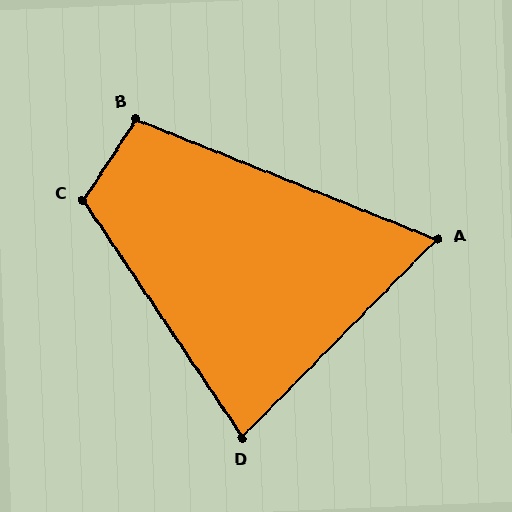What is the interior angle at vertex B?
Approximately 101 degrees (obtuse).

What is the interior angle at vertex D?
Approximately 79 degrees (acute).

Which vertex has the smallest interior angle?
A, at approximately 67 degrees.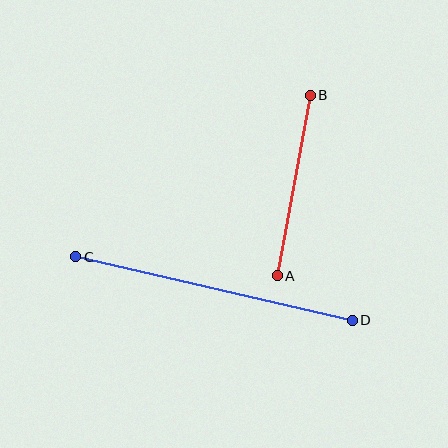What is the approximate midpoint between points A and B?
The midpoint is at approximately (294, 186) pixels.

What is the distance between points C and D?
The distance is approximately 284 pixels.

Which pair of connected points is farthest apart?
Points C and D are farthest apart.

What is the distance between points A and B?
The distance is approximately 183 pixels.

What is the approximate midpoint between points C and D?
The midpoint is at approximately (214, 289) pixels.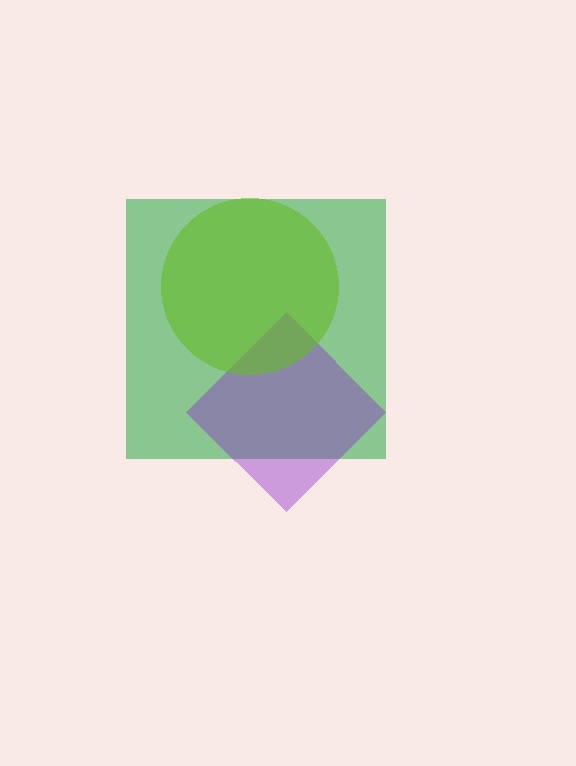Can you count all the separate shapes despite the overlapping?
Yes, there are 3 separate shapes.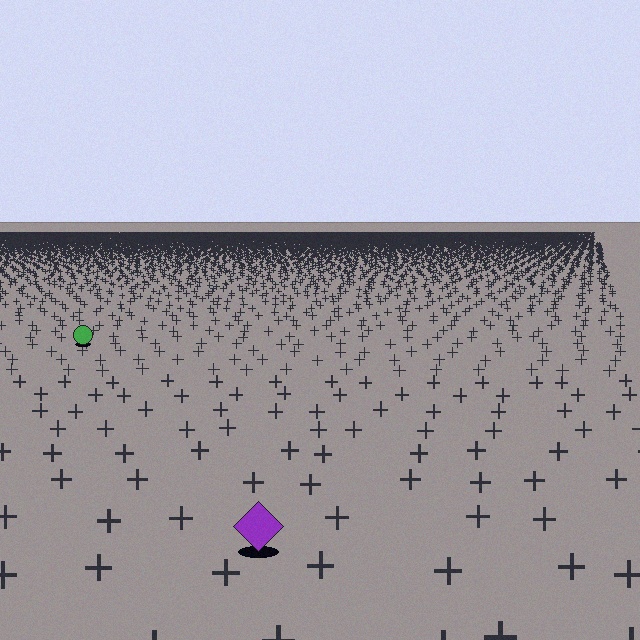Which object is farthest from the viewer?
The green circle is farthest from the viewer. It appears smaller and the ground texture around it is denser.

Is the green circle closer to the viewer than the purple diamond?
No. The purple diamond is closer — you can tell from the texture gradient: the ground texture is coarser near it.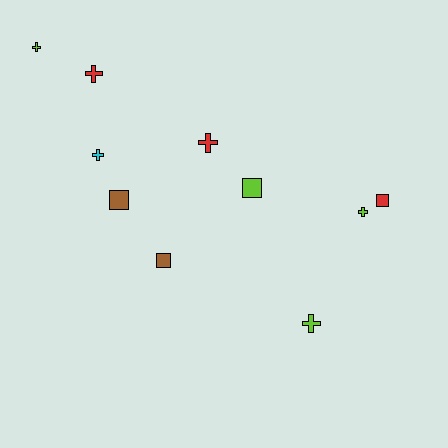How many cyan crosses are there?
There is 1 cyan cross.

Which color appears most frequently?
Lime, with 4 objects.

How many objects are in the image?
There are 10 objects.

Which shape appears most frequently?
Cross, with 6 objects.